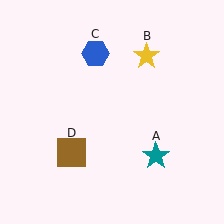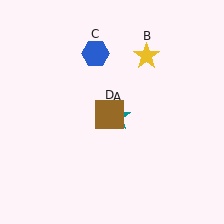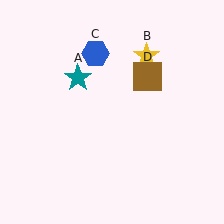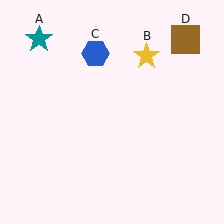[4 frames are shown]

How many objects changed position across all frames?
2 objects changed position: teal star (object A), brown square (object D).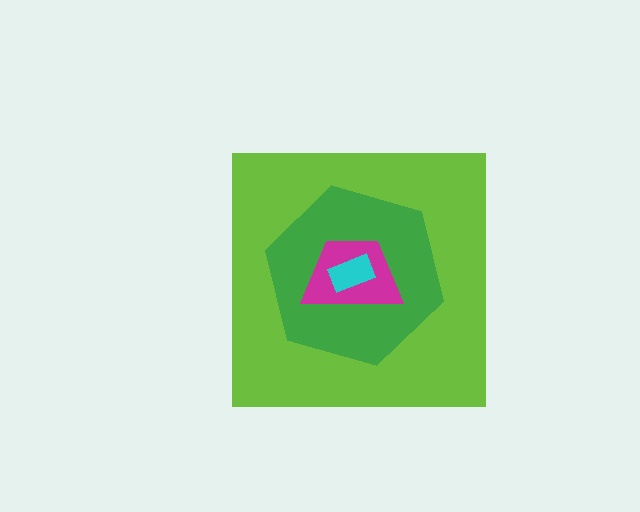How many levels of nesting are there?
4.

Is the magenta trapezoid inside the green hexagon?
Yes.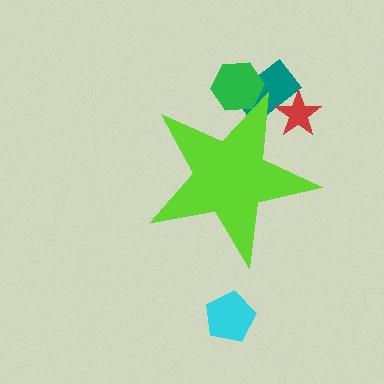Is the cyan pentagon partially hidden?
No, the cyan pentagon is fully visible.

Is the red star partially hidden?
Yes, the red star is partially hidden behind the lime star.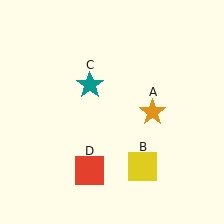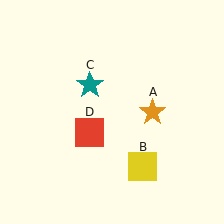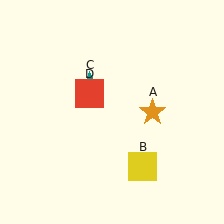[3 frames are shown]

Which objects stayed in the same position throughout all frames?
Orange star (object A) and yellow square (object B) and teal star (object C) remained stationary.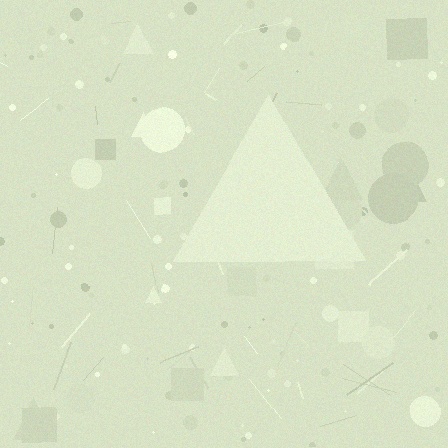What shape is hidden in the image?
A triangle is hidden in the image.